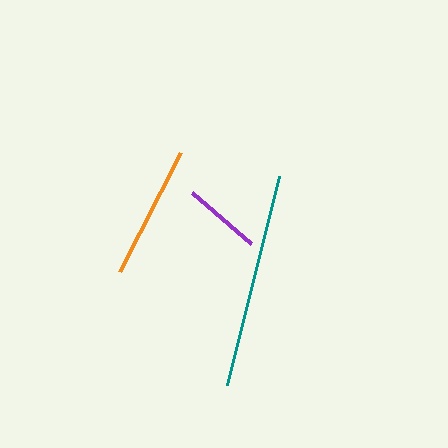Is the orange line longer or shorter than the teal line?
The teal line is longer than the orange line.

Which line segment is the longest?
The teal line is the longest at approximately 216 pixels.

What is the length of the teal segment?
The teal segment is approximately 216 pixels long.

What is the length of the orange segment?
The orange segment is approximately 133 pixels long.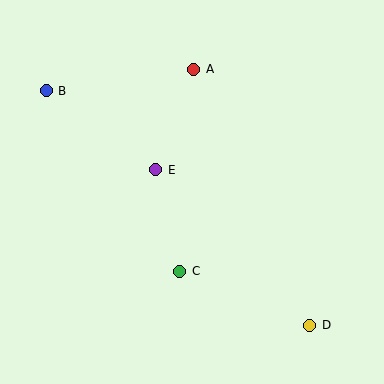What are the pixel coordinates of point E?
Point E is at (156, 170).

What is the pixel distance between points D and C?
The distance between D and C is 141 pixels.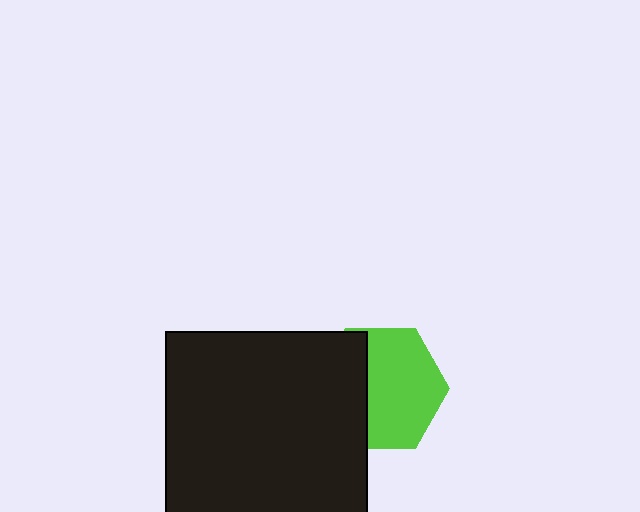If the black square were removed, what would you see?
You would see the complete lime hexagon.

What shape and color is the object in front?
The object in front is a black square.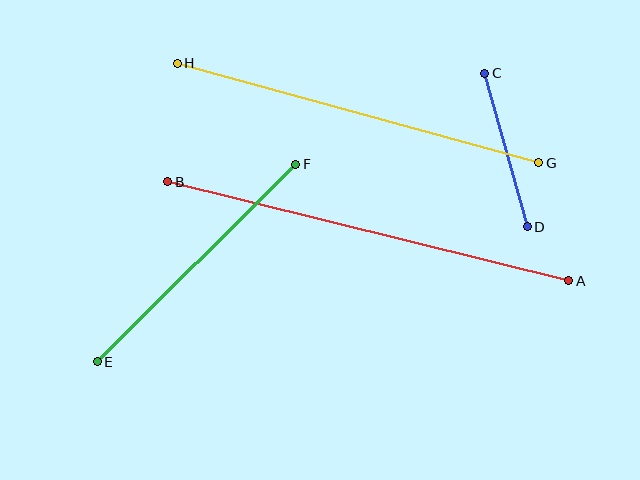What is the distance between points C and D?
The distance is approximately 159 pixels.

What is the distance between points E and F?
The distance is approximately 280 pixels.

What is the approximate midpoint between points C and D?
The midpoint is at approximately (506, 150) pixels.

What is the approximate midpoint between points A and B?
The midpoint is at approximately (368, 231) pixels.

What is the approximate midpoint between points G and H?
The midpoint is at approximately (358, 113) pixels.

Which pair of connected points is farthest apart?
Points A and B are farthest apart.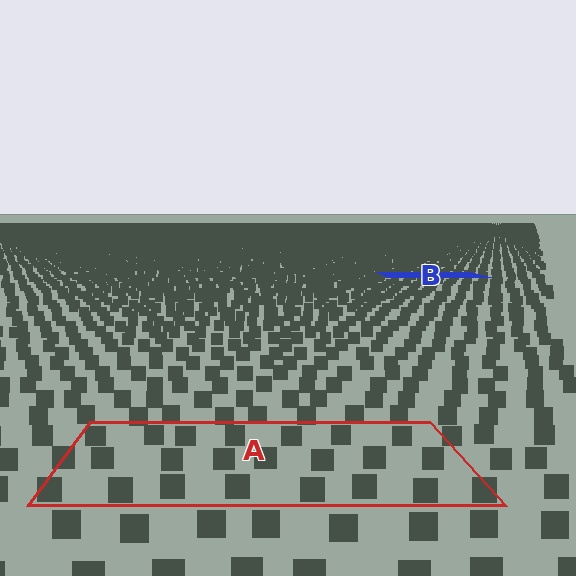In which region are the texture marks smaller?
The texture marks are smaller in region B, because it is farther away.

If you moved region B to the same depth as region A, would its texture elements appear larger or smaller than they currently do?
They would appear larger. At a closer depth, the same texture elements are projected at a bigger on-screen size.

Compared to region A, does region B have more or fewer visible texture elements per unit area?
Region B has more texture elements per unit area — they are packed more densely because it is farther away.